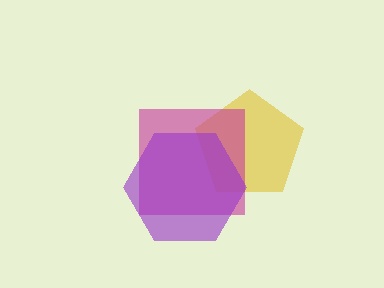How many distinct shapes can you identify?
There are 3 distinct shapes: a yellow pentagon, a magenta square, a purple hexagon.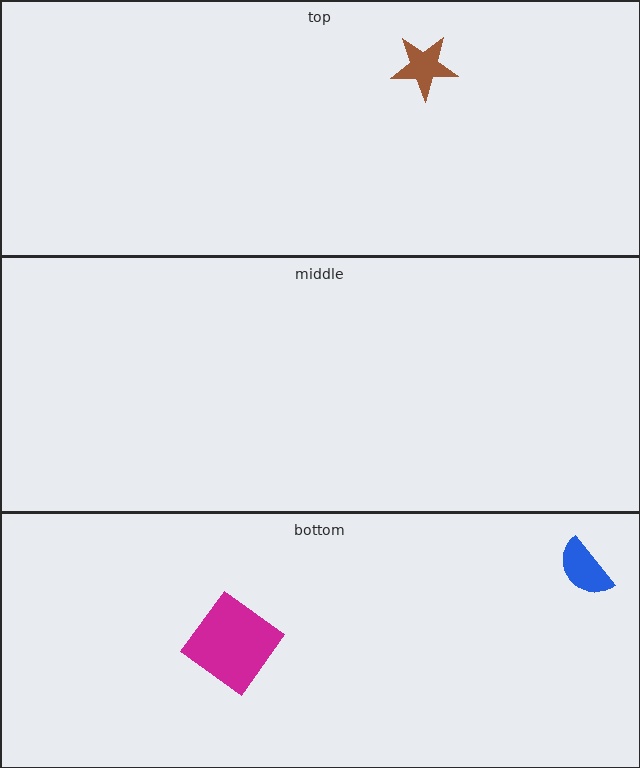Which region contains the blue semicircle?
The bottom region.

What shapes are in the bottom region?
The blue semicircle, the magenta diamond.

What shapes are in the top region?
The brown star.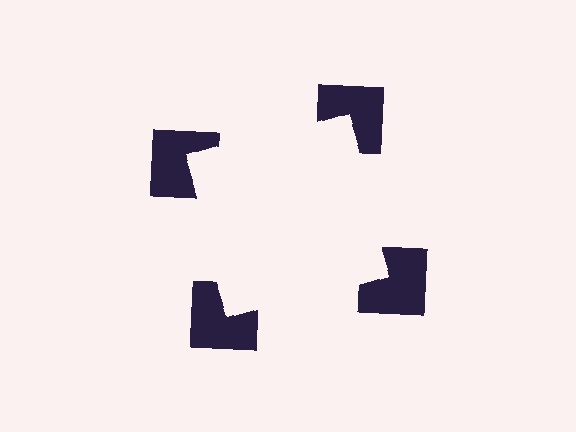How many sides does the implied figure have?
4 sides.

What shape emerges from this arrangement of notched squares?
An illusory square — its edges are inferred from the aligned wedge cuts in the notched squares, not physically drawn.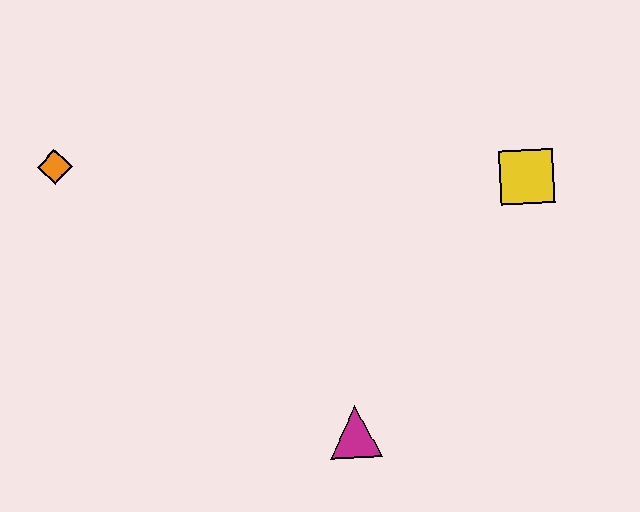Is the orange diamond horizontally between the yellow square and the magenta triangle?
No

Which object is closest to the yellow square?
The magenta triangle is closest to the yellow square.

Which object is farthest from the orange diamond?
The yellow square is farthest from the orange diamond.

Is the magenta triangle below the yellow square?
Yes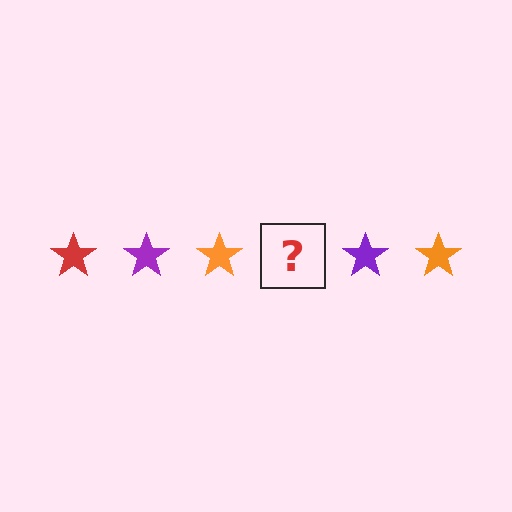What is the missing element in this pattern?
The missing element is a red star.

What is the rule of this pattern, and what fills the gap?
The rule is that the pattern cycles through red, purple, orange stars. The gap should be filled with a red star.